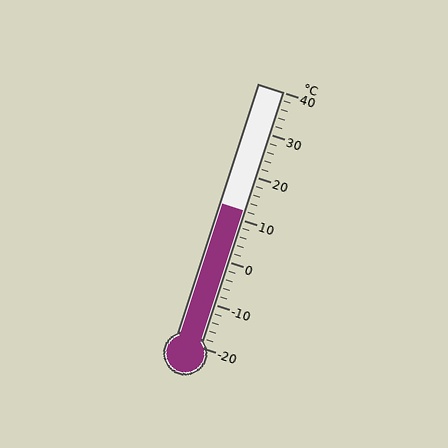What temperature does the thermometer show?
The thermometer shows approximately 12°C.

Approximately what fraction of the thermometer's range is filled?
The thermometer is filled to approximately 55% of its range.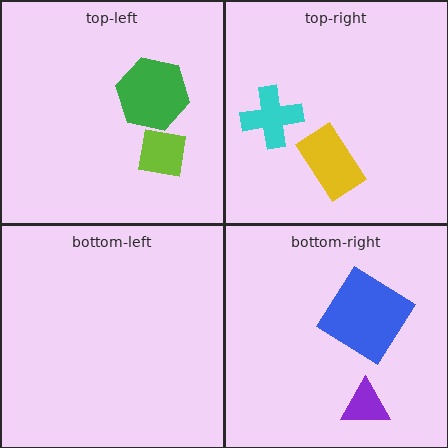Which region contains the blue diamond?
The bottom-right region.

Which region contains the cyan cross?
The top-right region.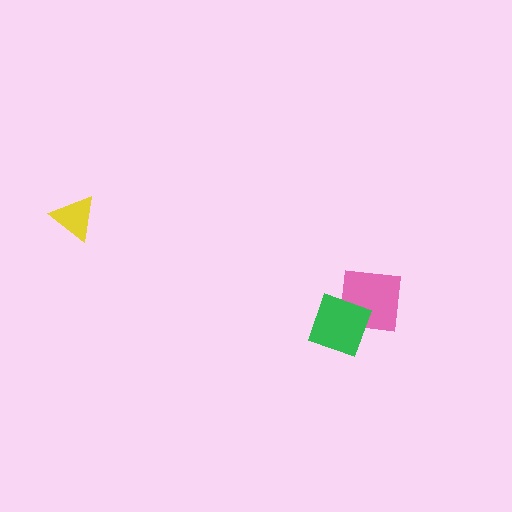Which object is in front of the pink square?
The green diamond is in front of the pink square.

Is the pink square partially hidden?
Yes, it is partially covered by another shape.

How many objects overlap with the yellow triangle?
0 objects overlap with the yellow triangle.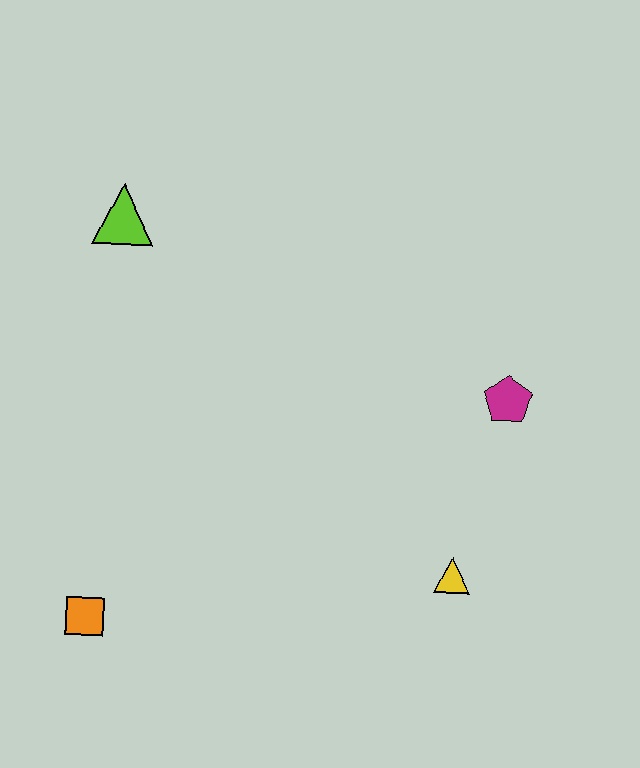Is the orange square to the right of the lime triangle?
No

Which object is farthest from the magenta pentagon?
The orange square is farthest from the magenta pentagon.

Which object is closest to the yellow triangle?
The magenta pentagon is closest to the yellow triangle.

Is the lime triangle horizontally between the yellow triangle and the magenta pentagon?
No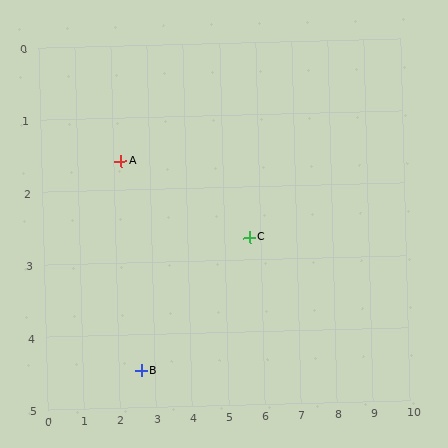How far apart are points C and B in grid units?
Points C and B are about 3.6 grid units apart.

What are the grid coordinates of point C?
Point C is at approximately (5.7, 2.7).